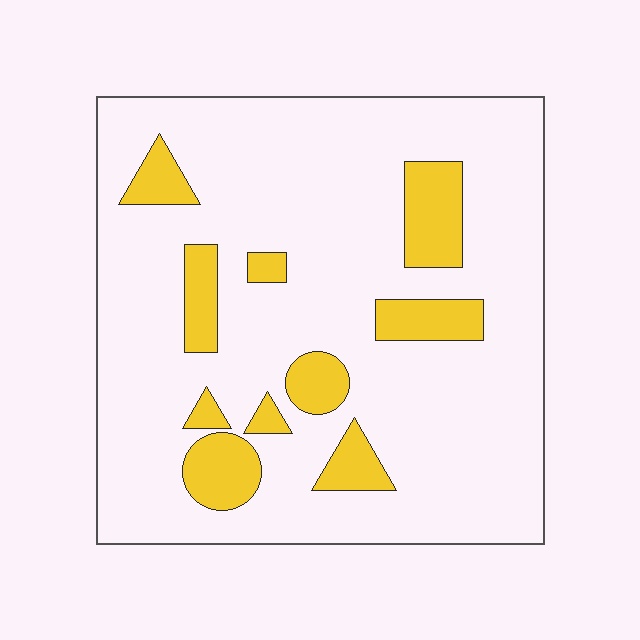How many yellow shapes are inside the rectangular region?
10.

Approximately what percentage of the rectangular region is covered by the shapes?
Approximately 15%.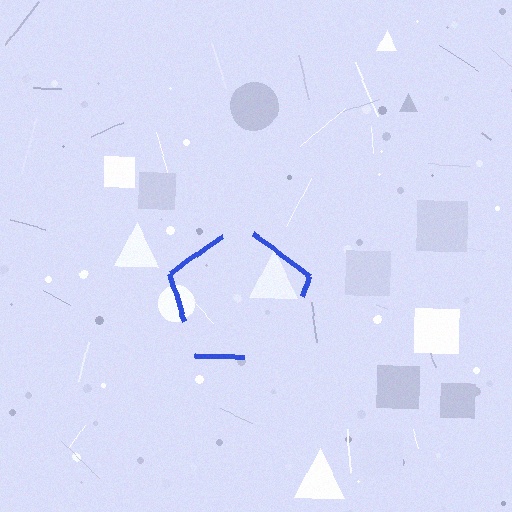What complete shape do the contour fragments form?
The contour fragments form a pentagon.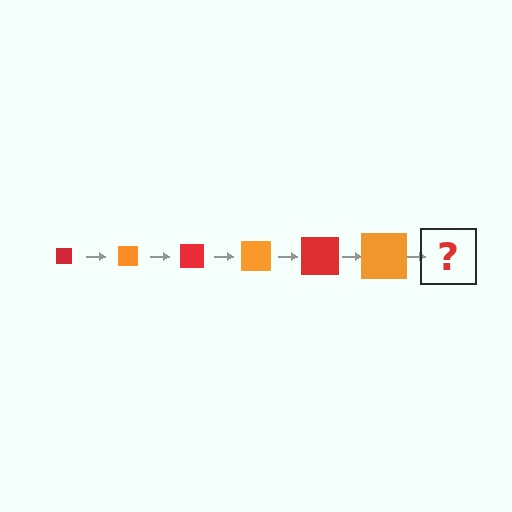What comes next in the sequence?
The next element should be a red square, larger than the previous one.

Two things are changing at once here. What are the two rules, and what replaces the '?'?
The two rules are that the square grows larger each step and the color cycles through red and orange. The '?' should be a red square, larger than the previous one.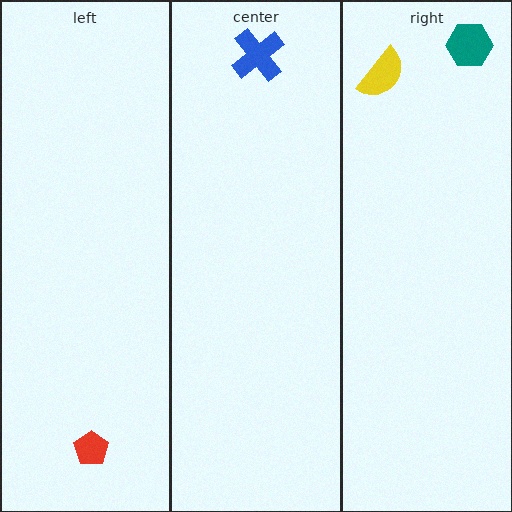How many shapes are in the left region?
1.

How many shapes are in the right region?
2.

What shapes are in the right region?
The yellow semicircle, the teal hexagon.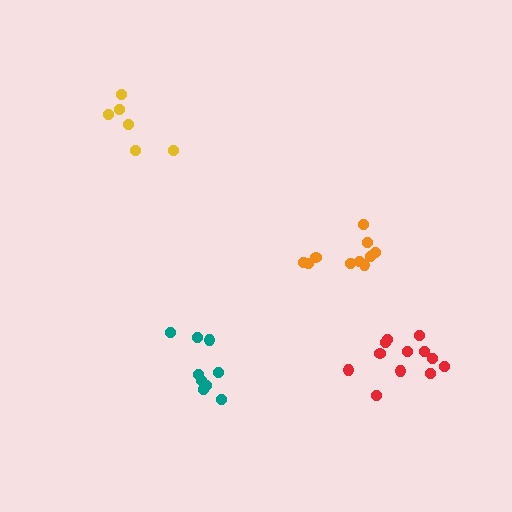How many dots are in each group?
Group 1: 6 dots, Group 2: 12 dots, Group 3: 9 dots, Group 4: 10 dots (37 total).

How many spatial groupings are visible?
There are 4 spatial groupings.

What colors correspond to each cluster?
The clusters are colored: yellow, red, teal, orange.